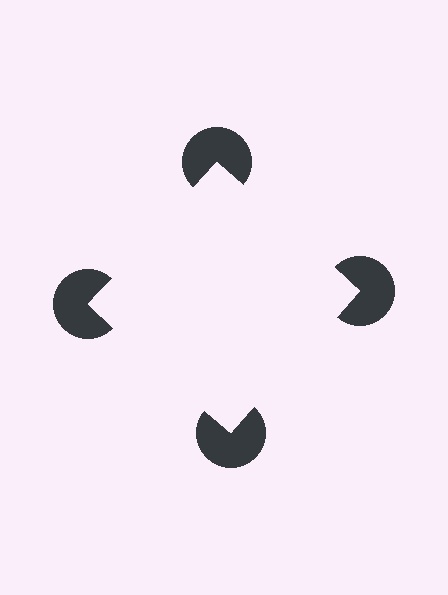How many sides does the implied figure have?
4 sides.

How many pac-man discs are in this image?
There are 4 — one at each vertex of the illusory square.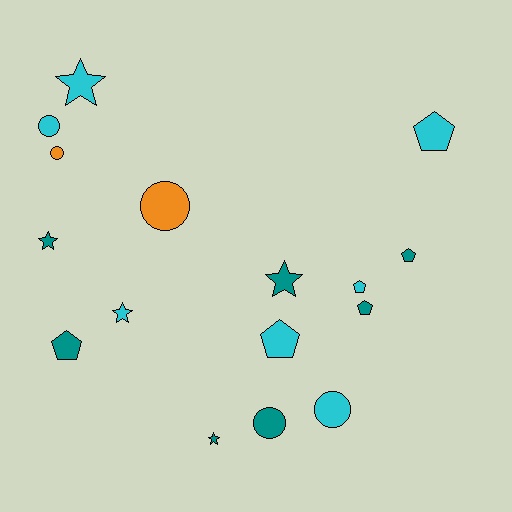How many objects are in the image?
There are 16 objects.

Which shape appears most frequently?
Pentagon, with 6 objects.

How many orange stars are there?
There are no orange stars.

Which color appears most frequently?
Teal, with 7 objects.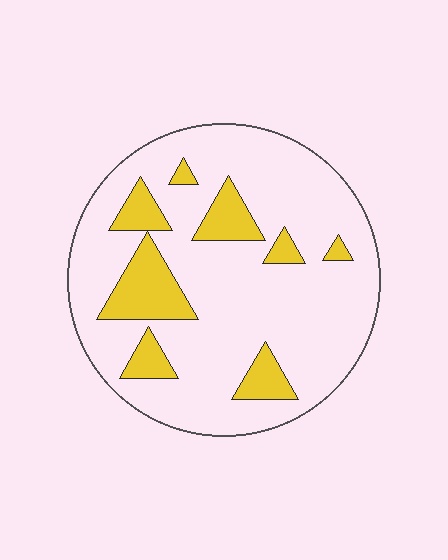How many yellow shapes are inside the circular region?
8.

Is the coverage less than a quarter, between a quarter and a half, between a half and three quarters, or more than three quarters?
Less than a quarter.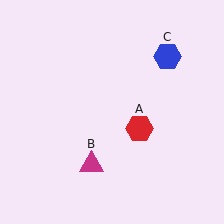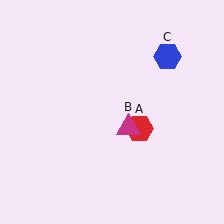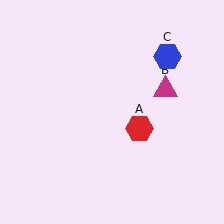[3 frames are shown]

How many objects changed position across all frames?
1 object changed position: magenta triangle (object B).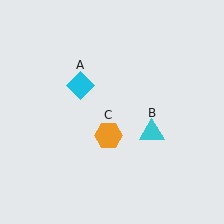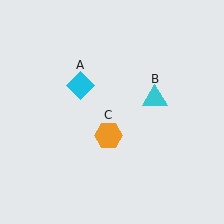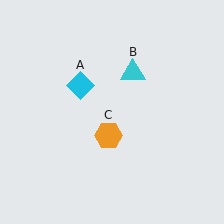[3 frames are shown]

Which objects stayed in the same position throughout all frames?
Cyan diamond (object A) and orange hexagon (object C) remained stationary.